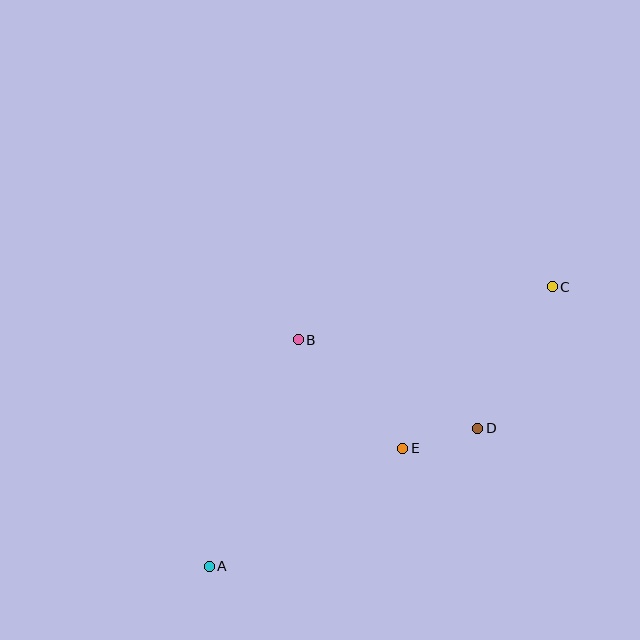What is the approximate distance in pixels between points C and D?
The distance between C and D is approximately 160 pixels.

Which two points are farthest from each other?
Points A and C are farthest from each other.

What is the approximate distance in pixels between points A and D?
The distance between A and D is approximately 302 pixels.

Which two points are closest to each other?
Points D and E are closest to each other.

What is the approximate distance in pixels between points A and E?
The distance between A and E is approximately 227 pixels.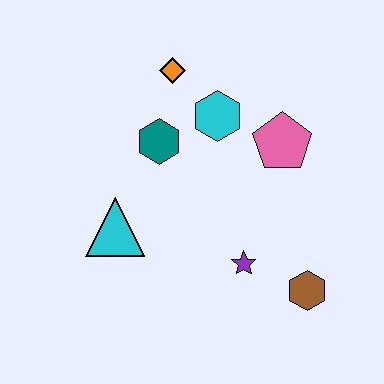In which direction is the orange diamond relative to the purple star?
The orange diamond is above the purple star.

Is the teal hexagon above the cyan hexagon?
No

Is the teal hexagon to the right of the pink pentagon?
No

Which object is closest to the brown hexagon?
The purple star is closest to the brown hexagon.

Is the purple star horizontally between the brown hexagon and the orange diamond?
Yes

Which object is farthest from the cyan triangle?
The brown hexagon is farthest from the cyan triangle.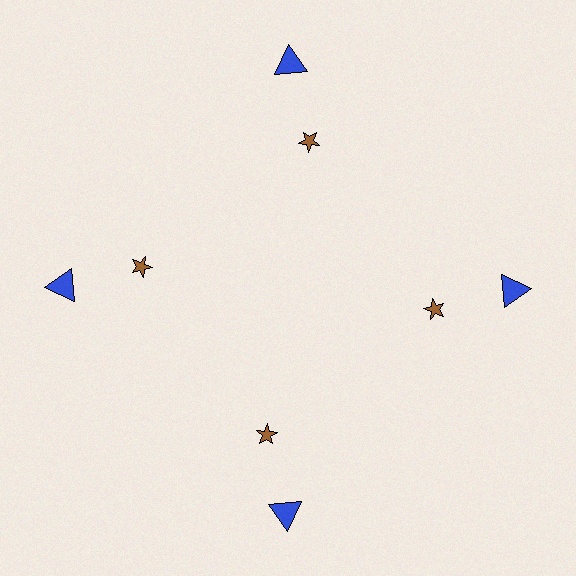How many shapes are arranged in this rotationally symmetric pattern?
There are 8 shapes, arranged in 4 groups of 2.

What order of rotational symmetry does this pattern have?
This pattern has 4-fold rotational symmetry.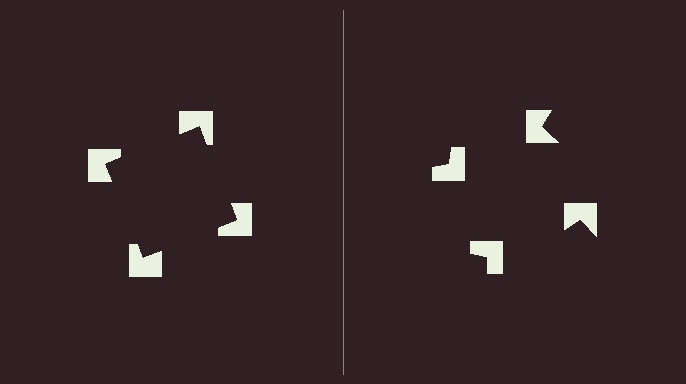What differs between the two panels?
The notched squares are positioned identically on both sides; only the wedge orientations differ. On the left they align to a square; on the right they are misaligned.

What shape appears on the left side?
An illusory square.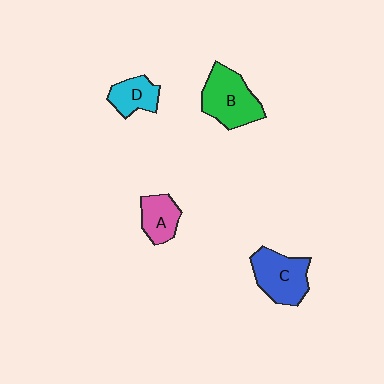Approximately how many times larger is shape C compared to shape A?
Approximately 1.6 times.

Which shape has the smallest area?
Shape D (cyan).